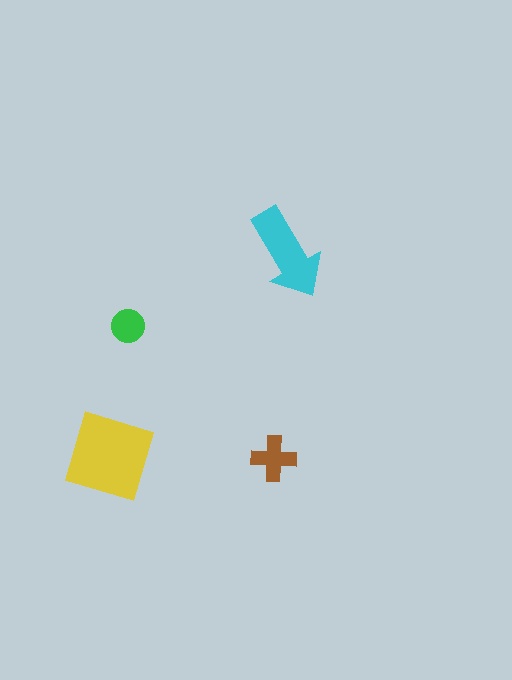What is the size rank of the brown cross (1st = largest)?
3rd.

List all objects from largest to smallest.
The yellow square, the cyan arrow, the brown cross, the green circle.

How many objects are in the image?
There are 4 objects in the image.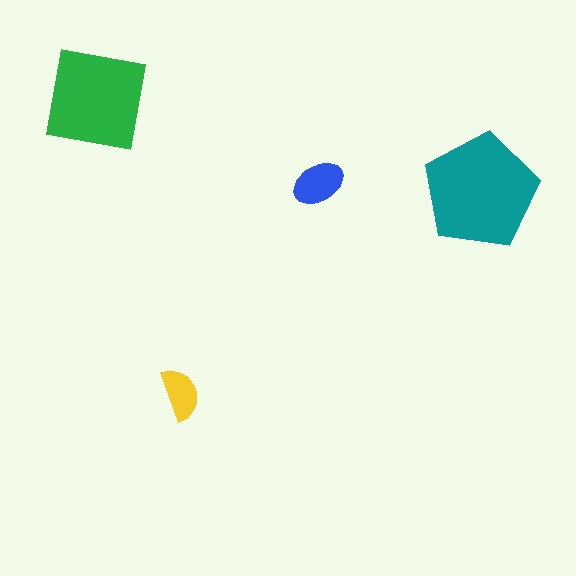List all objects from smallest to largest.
The yellow semicircle, the blue ellipse, the green square, the teal pentagon.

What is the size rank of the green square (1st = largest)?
2nd.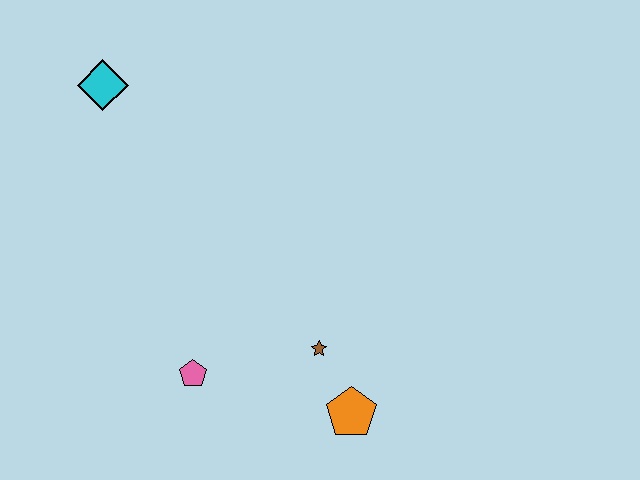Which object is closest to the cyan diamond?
The pink pentagon is closest to the cyan diamond.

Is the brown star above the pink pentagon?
Yes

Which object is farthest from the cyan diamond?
The orange pentagon is farthest from the cyan diamond.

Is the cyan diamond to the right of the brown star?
No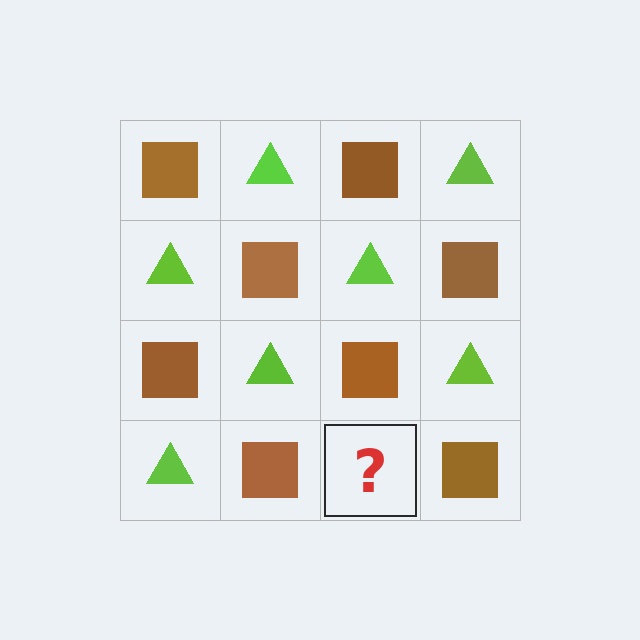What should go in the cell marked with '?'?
The missing cell should contain a lime triangle.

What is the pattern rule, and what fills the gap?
The rule is that it alternates brown square and lime triangle in a checkerboard pattern. The gap should be filled with a lime triangle.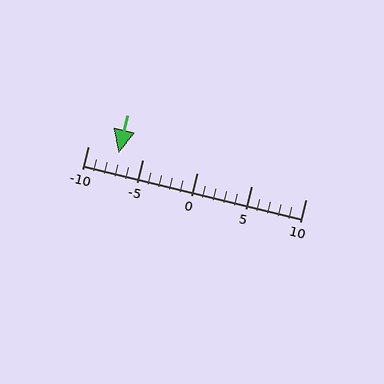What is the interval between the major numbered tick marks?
The major tick marks are spaced 5 units apart.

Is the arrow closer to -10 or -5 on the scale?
The arrow is closer to -5.